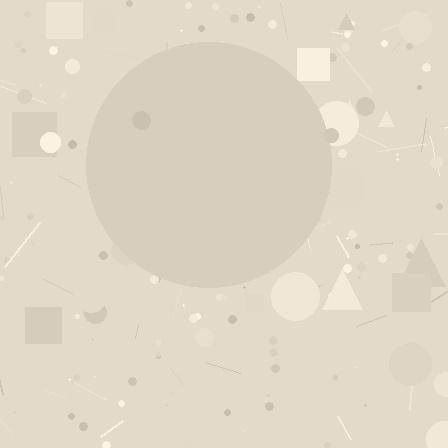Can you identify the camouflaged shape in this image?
The camouflaged shape is a circle.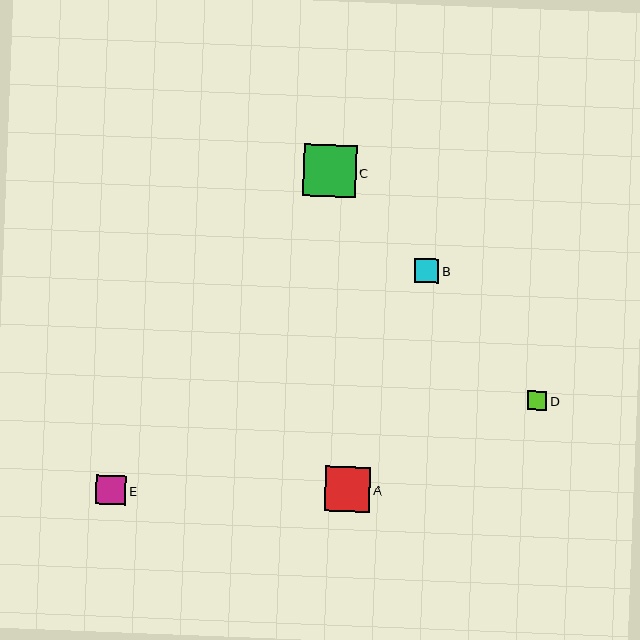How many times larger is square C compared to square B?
Square C is approximately 2.2 times the size of square B.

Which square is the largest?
Square C is the largest with a size of approximately 52 pixels.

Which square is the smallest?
Square D is the smallest with a size of approximately 19 pixels.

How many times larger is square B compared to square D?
Square B is approximately 1.3 times the size of square D.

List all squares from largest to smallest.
From largest to smallest: C, A, E, B, D.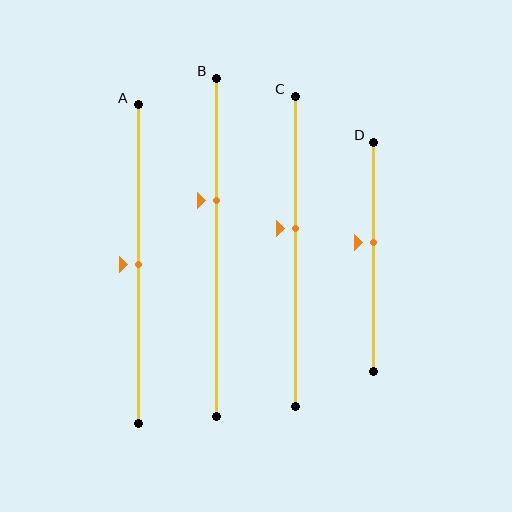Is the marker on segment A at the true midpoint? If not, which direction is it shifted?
Yes, the marker on segment A is at the true midpoint.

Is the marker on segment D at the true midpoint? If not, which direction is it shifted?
No, the marker on segment D is shifted upward by about 6% of the segment length.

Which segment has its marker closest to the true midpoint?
Segment A has its marker closest to the true midpoint.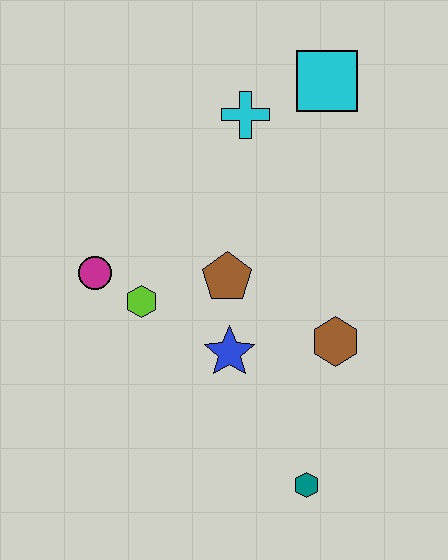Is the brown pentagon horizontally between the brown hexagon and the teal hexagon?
No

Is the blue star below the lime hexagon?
Yes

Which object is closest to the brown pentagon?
The blue star is closest to the brown pentagon.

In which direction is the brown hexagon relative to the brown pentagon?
The brown hexagon is to the right of the brown pentagon.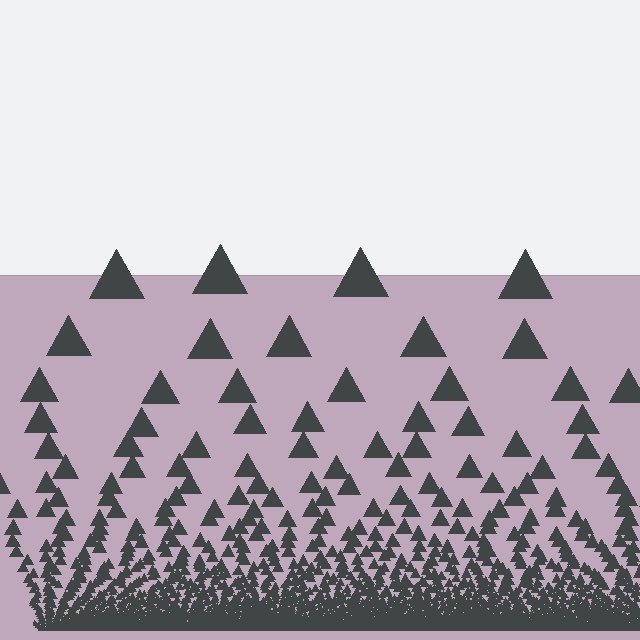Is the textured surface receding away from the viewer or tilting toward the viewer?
The surface appears to tilt toward the viewer. Texture elements get larger and sparser toward the top.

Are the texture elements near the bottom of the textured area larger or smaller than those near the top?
Smaller. The gradient is inverted — elements near the bottom are smaller and denser.